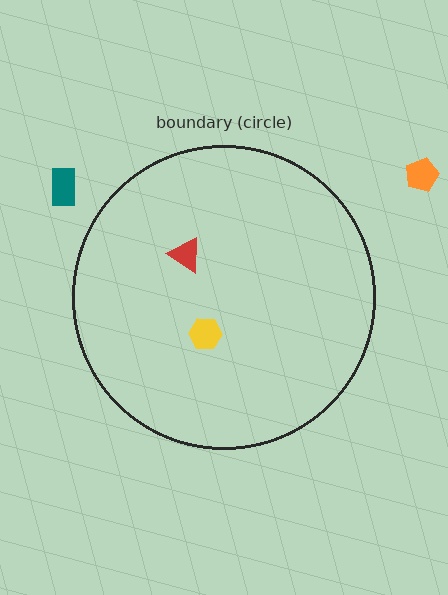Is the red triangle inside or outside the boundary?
Inside.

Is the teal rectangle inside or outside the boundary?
Outside.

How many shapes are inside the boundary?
2 inside, 2 outside.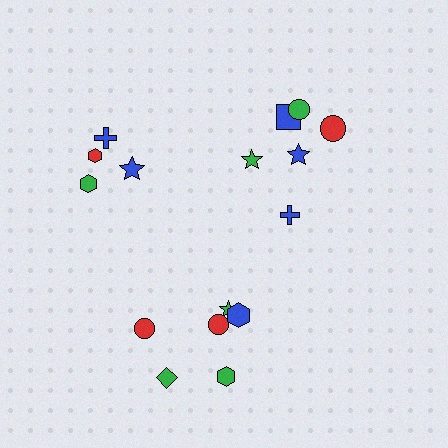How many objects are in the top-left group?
There are 4 objects.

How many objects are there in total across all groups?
There are 16 objects.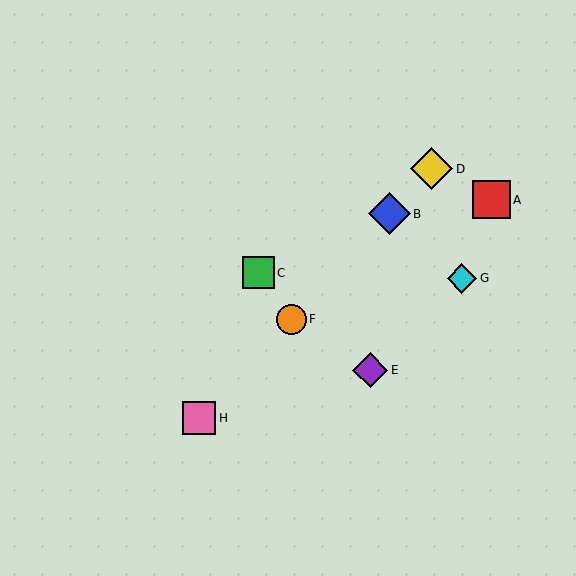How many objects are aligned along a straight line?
4 objects (B, D, F, H) are aligned along a straight line.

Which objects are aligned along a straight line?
Objects B, D, F, H are aligned along a straight line.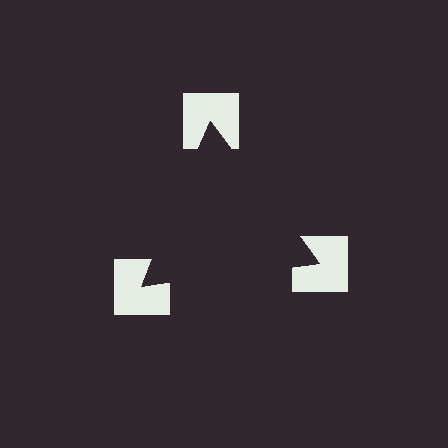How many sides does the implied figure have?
3 sides.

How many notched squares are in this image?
There are 3 — one at each vertex of the illusory triangle.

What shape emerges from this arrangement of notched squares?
An illusory triangle — its edges are inferred from the aligned wedge cuts in the notched squares, not physically drawn.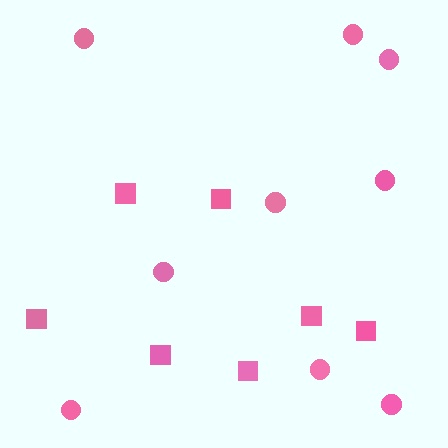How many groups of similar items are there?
There are 2 groups: one group of squares (7) and one group of circles (9).